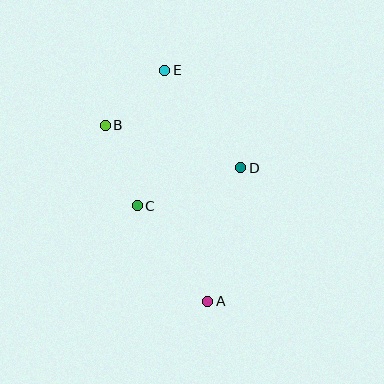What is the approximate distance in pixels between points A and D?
The distance between A and D is approximately 137 pixels.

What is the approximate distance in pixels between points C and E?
The distance between C and E is approximately 138 pixels.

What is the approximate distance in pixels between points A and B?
The distance between A and B is approximately 204 pixels.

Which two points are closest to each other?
Points B and E are closest to each other.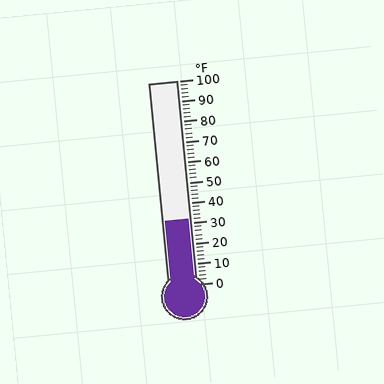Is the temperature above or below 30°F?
The temperature is above 30°F.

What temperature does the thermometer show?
The thermometer shows approximately 32°F.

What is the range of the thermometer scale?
The thermometer scale ranges from 0°F to 100°F.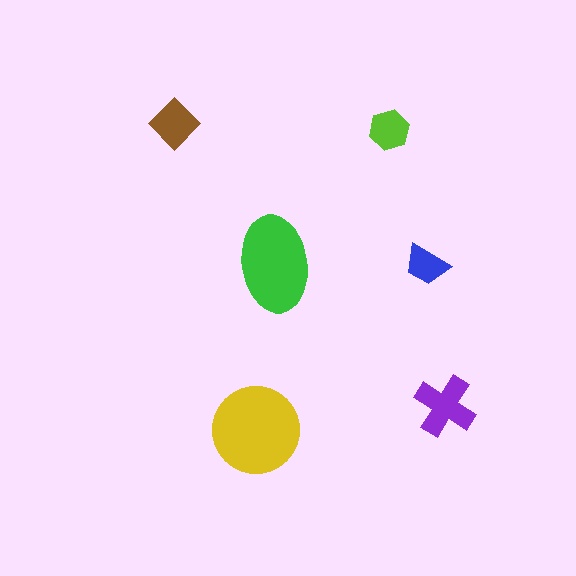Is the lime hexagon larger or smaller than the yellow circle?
Smaller.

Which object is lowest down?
The yellow circle is bottommost.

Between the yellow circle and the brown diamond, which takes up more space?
The yellow circle.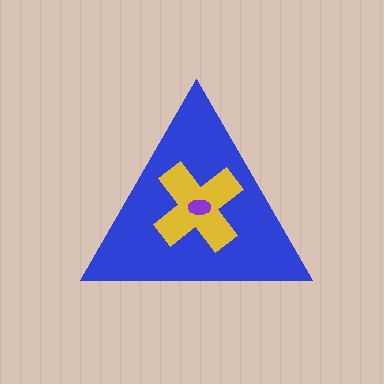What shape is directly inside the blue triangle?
The yellow cross.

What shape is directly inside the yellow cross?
The purple ellipse.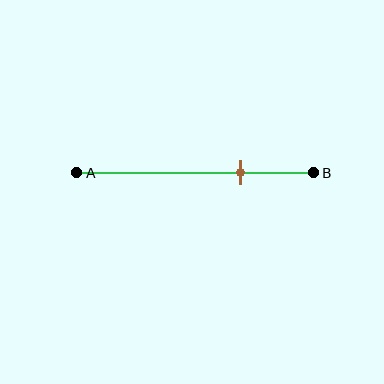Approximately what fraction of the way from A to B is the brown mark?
The brown mark is approximately 70% of the way from A to B.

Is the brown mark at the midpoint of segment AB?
No, the mark is at about 70% from A, not at the 50% midpoint.